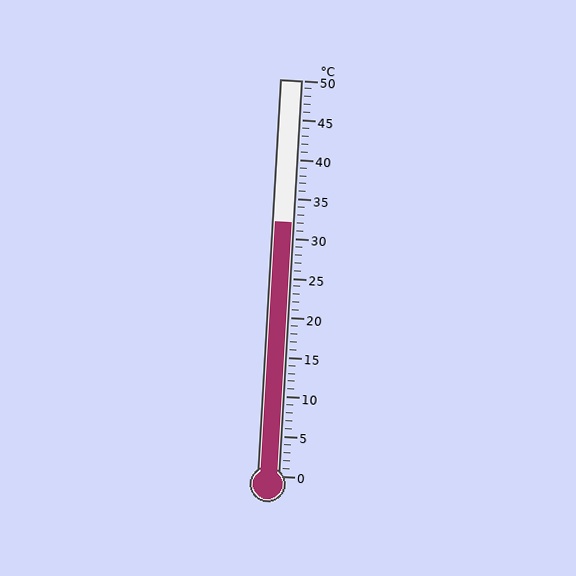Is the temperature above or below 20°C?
The temperature is above 20°C.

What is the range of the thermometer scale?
The thermometer scale ranges from 0°C to 50°C.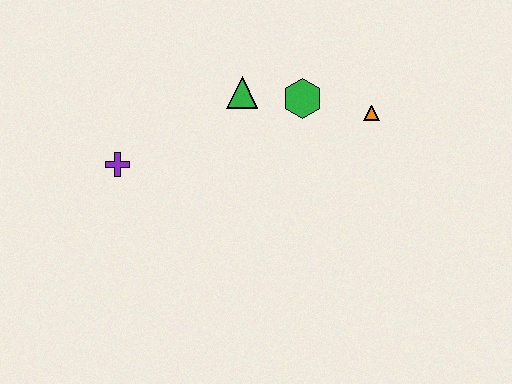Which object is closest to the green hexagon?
The green triangle is closest to the green hexagon.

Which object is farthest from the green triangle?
The purple cross is farthest from the green triangle.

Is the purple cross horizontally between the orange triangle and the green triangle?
No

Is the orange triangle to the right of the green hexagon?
Yes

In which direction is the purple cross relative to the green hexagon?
The purple cross is to the left of the green hexagon.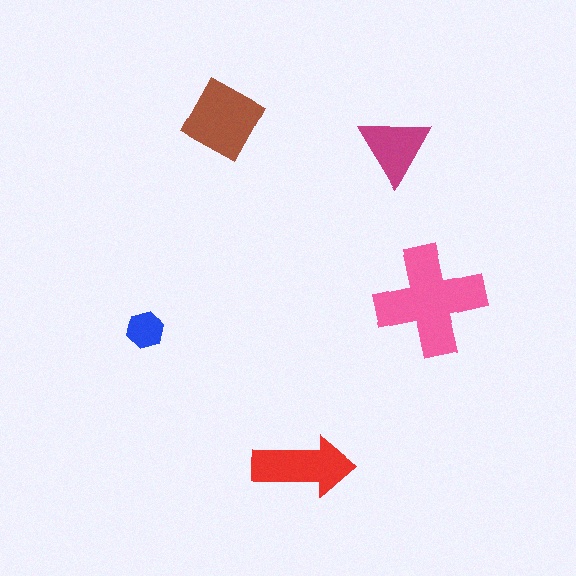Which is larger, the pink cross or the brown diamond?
The pink cross.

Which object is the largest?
The pink cross.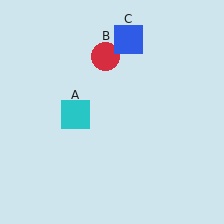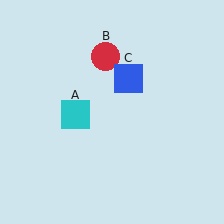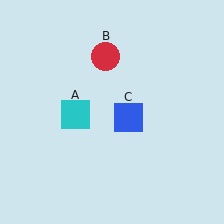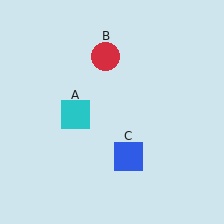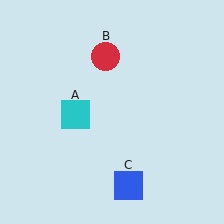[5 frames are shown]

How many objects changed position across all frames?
1 object changed position: blue square (object C).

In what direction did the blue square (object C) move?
The blue square (object C) moved down.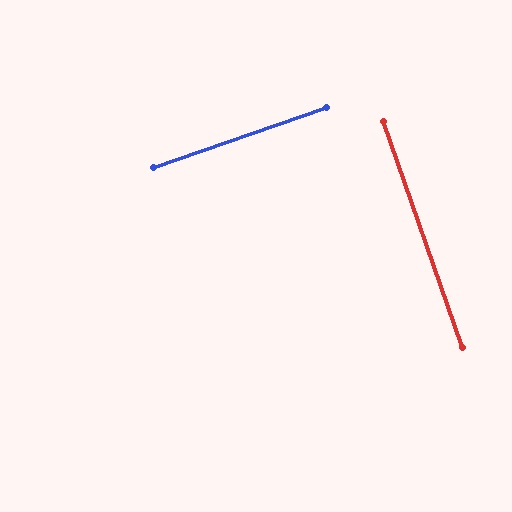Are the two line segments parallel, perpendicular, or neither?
Perpendicular — they meet at approximately 90°.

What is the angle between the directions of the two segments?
Approximately 90 degrees.